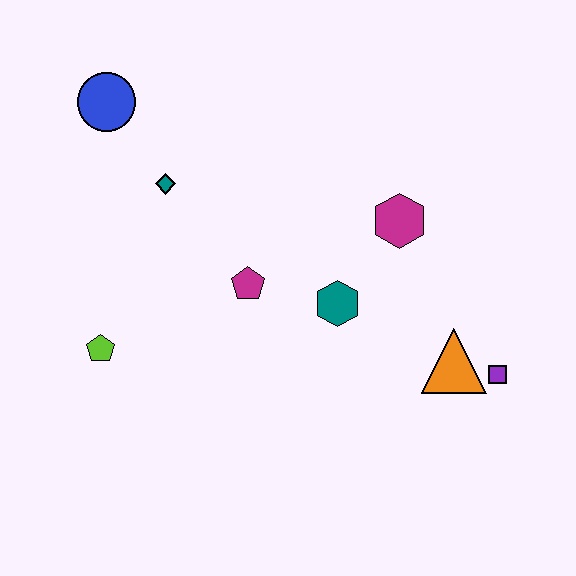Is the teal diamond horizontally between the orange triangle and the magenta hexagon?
No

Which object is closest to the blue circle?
The teal diamond is closest to the blue circle.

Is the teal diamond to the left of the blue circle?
No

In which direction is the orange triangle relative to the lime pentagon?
The orange triangle is to the right of the lime pentagon.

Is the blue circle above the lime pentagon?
Yes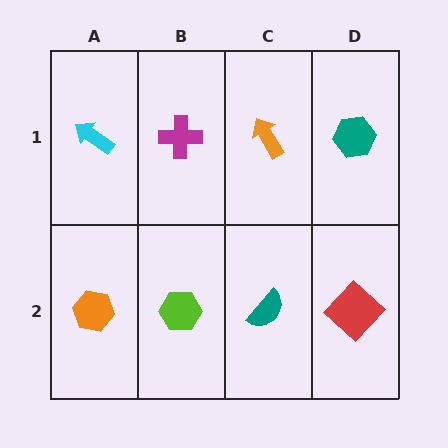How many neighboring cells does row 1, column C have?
3.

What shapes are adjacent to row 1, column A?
An orange hexagon (row 2, column A), a magenta cross (row 1, column B).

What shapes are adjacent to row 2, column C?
An orange arrow (row 1, column C), a lime hexagon (row 2, column B), a red diamond (row 2, column D).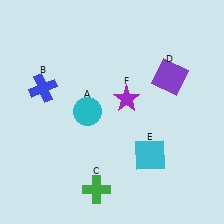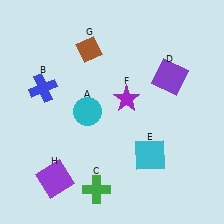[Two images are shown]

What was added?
A brown diamond (G), a purple square (H) were added in Image 2.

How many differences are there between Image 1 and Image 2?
There are 2 differences between the two images.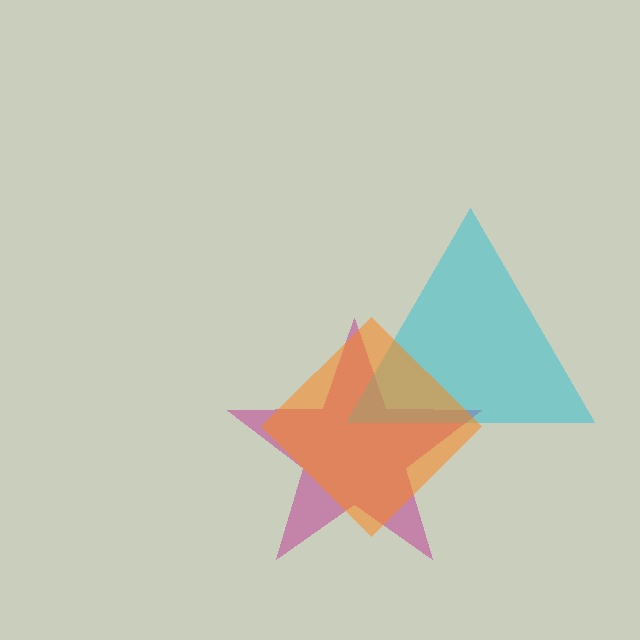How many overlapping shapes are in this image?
There are 3 overlapping shapes in the image.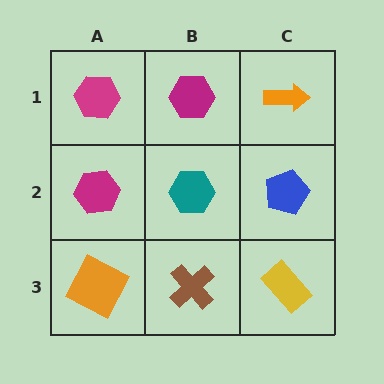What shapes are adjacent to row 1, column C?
A blue pentagon (row 2, column C), a magenta hexagon (row 1, column B).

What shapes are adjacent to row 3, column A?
A magenta hexagon (row 2, column A), a brown cross (row 3, column B).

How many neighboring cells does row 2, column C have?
3.